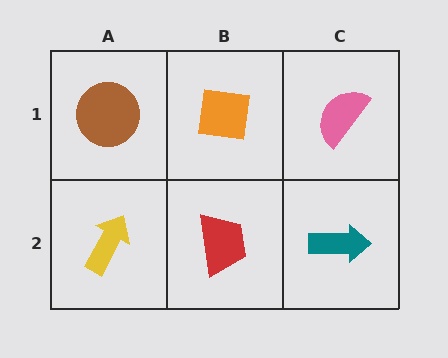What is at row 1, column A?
A brown circle.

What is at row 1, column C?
A pink semicircle.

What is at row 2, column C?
A teal arrow.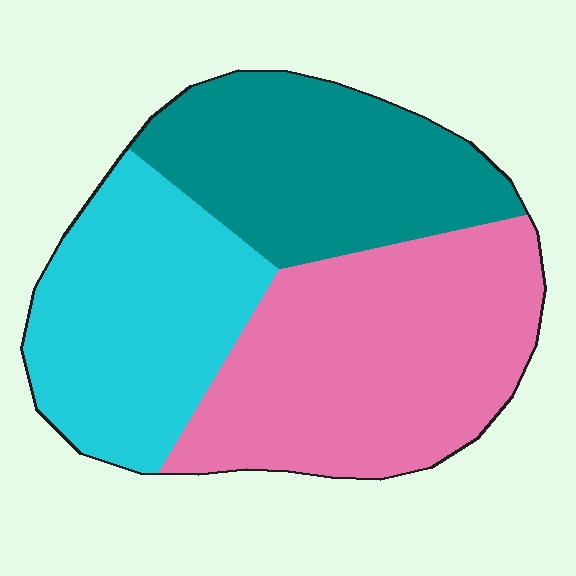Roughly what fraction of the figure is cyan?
Cyan takes up about one third (1/3) of the figure.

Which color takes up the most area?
Pink, at roughly 40%.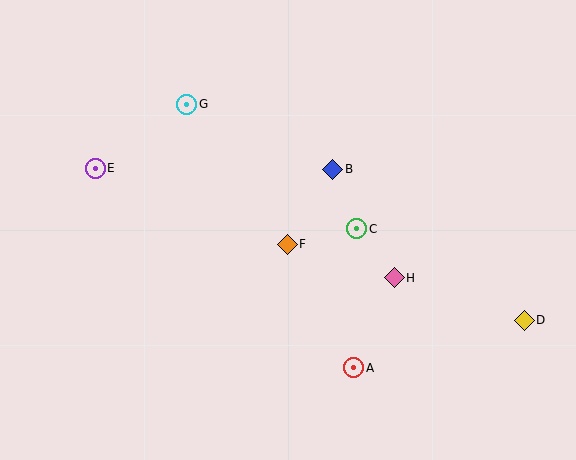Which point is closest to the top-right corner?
Point B is closest to the top-right corner.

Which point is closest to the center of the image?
Point F at (287, 244) is closest to the center.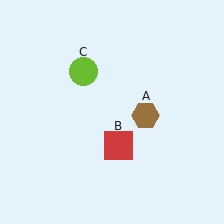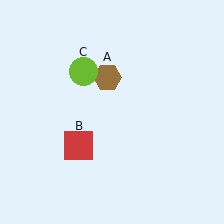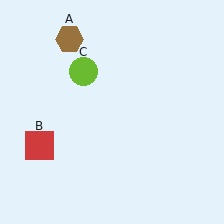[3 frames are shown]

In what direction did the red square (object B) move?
The red square (object B) moved left.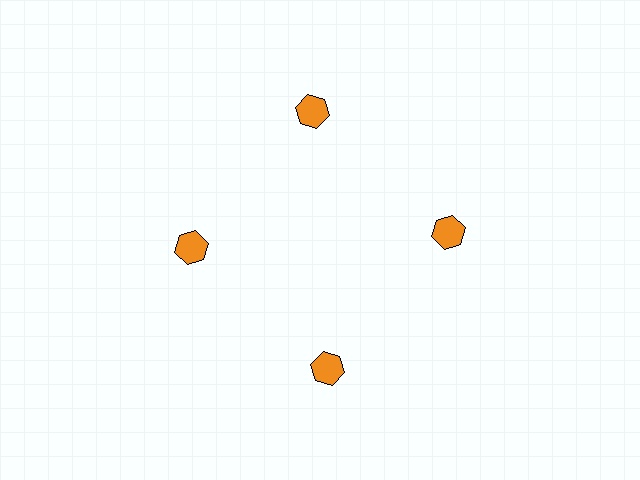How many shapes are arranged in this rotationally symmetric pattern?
There are 4 shapes, arranged in 4 groups of 1.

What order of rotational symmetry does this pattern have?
This pattern has 4-fold rotational symmetry.